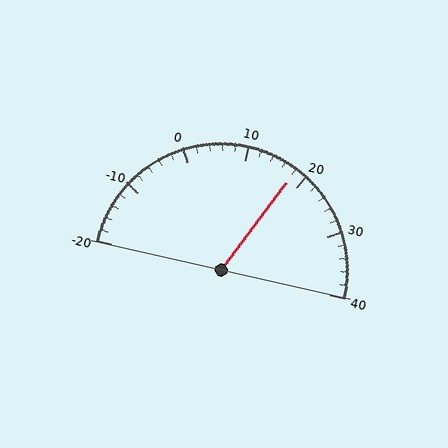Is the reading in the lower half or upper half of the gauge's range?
The reading is in the upper half of the range (-20 to 40).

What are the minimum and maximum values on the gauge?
The gauge ranges from -20 to 40.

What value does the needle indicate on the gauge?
The needle indicates approximately 18.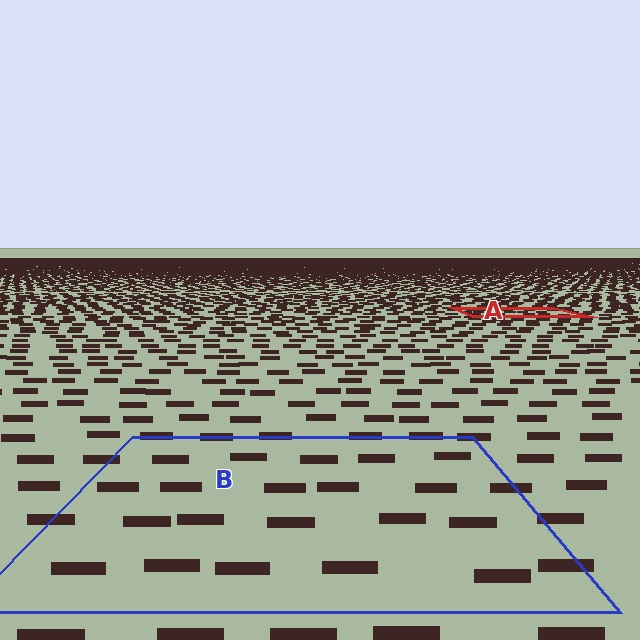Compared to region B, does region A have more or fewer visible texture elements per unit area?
Region A has more texture elements per unit area — they are packed more densely because it is farther away.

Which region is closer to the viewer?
Region B is closer. The texture elements there are larger and more spread out.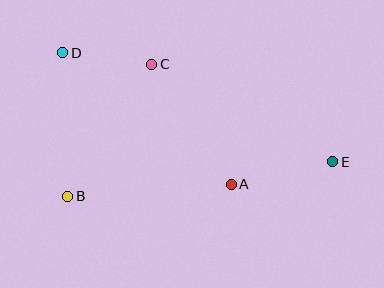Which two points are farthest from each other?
Points D and E are farthest from each other.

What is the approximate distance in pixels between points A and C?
The distance between A and C is approximately 144 pixels.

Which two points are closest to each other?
Points C and D are closest to each other.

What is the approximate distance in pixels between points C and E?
The distance between C and E is approximately 206 pixels.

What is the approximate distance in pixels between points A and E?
The distance between A and E is approximately 104 pixels.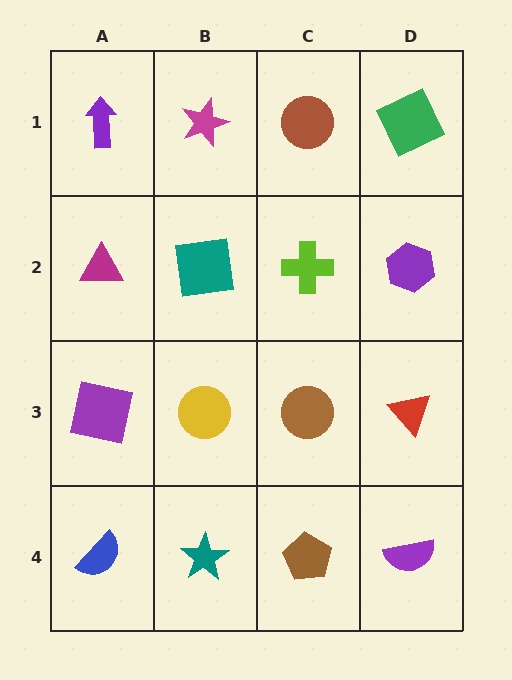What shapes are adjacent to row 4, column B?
A yellow circle (row 3, column B), a blue semicircle (row 4, column A), a brown pentagon (row 4, column C).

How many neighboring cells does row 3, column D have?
3.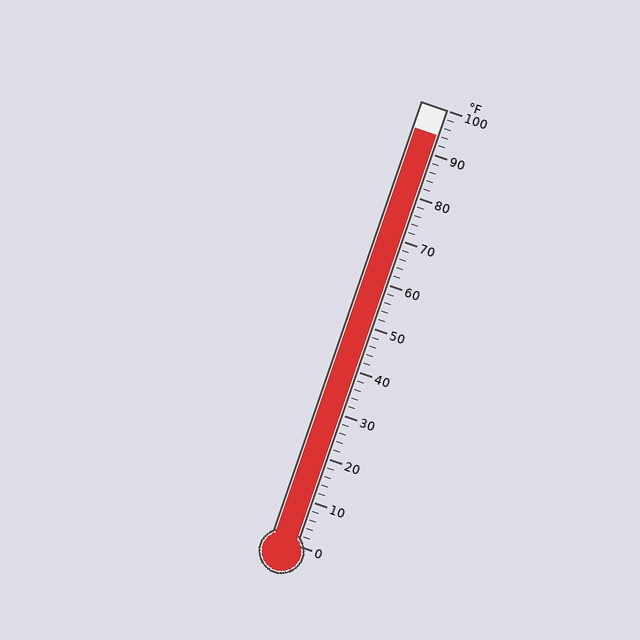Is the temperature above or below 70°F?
The temperature is above 70°F.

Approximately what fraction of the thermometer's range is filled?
The thermometer is filled to approximately 95% of its range.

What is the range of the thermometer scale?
The thermometer scale ranges from 0°F to 100°F.